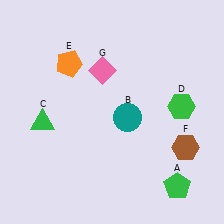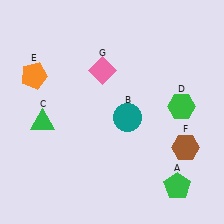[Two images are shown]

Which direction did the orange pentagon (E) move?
The orange pentagon (E) moved left.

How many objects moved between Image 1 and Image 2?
1 object moved between the two images.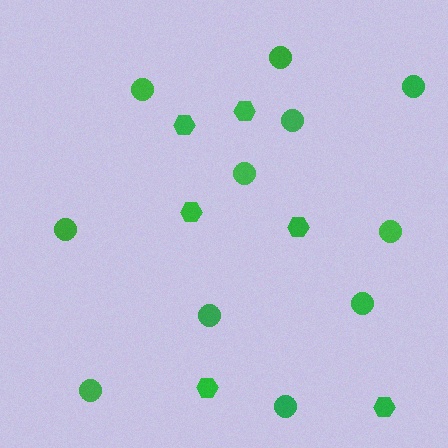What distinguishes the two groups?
There are 2 groups: one group of hexagons (6) and one group of circles (11).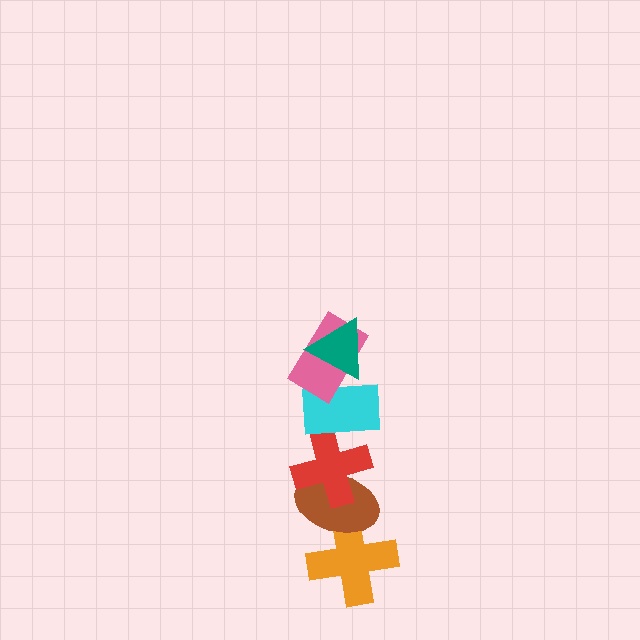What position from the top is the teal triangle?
The teal triangle is 1st from the top.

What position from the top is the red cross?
The red cross is 4th from the top.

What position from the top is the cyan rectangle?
The cyan rectangle is 3rd from the top.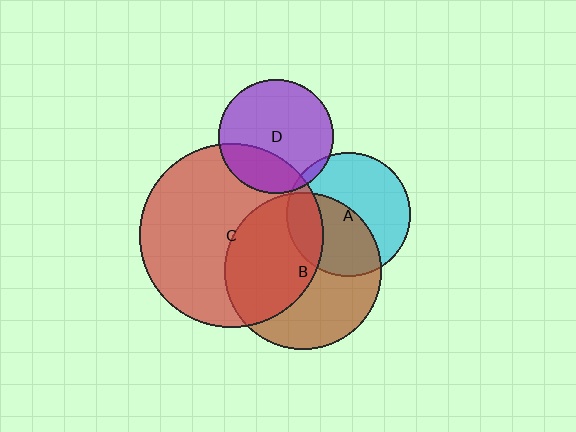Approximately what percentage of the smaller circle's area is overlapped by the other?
Approximately 50%.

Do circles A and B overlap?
Yes.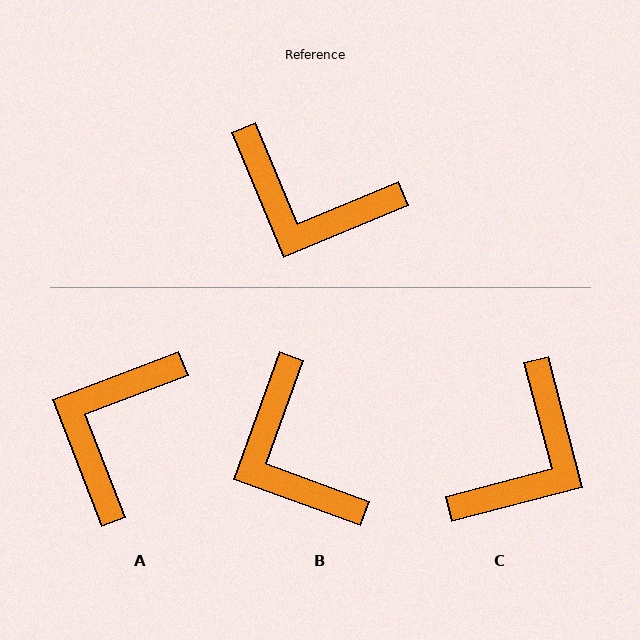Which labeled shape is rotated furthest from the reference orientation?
A, about 92 degrees away.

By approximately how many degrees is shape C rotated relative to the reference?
Approximately 82 degrees counter-clockwise.